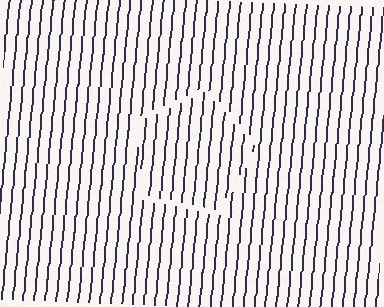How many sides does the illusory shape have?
5 sides — the line-ends trace a pentagon.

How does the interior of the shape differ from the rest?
The interior of the shape contains the same grating, shifted by half a period — the contour is defined by the phase discontinuity where line-ends from the inner and outer gratings abut.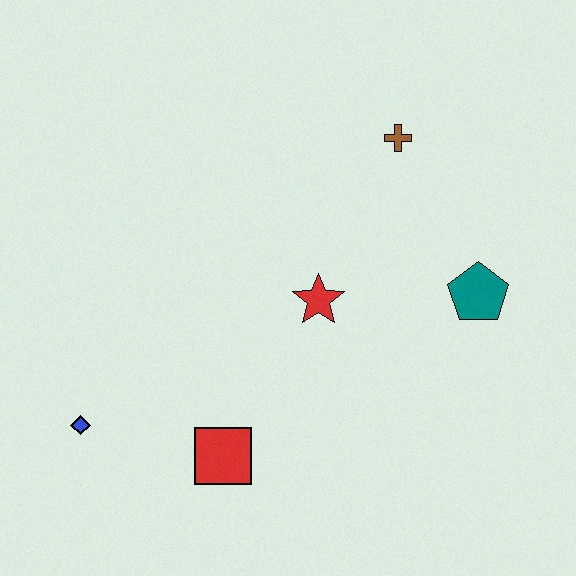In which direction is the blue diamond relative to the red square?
The blue diamond is to the left of the red square.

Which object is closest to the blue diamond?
The red square is closest to the blue diamond.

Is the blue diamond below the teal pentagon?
Yes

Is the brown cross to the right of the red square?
Yes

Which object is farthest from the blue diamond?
The brown cross is farthest from the blue diamond.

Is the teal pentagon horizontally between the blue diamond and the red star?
No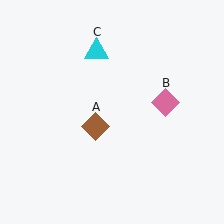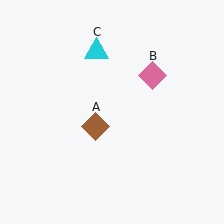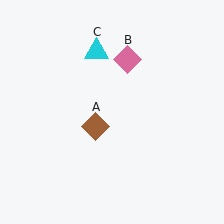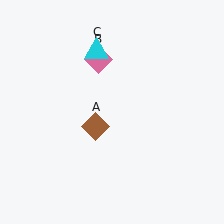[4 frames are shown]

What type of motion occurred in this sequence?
The pink diamond (object B) rotated counterclockwise around the center of the scene.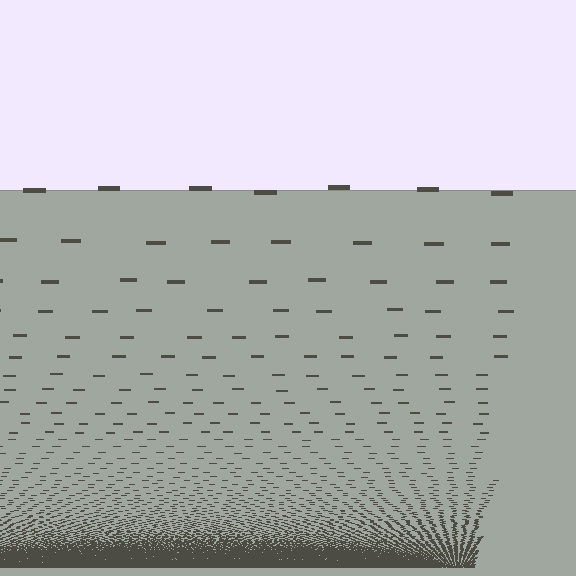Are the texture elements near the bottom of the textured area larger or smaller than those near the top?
Smaller. The gradient is inverted — elements near the bottom are smaller and denser.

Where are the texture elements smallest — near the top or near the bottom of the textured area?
Near the bottom.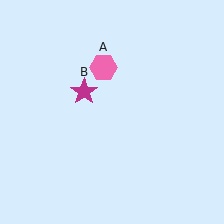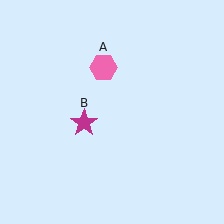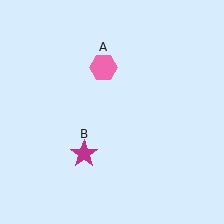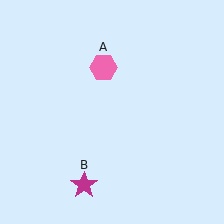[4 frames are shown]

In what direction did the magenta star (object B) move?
The magenta star (object B) moved down.